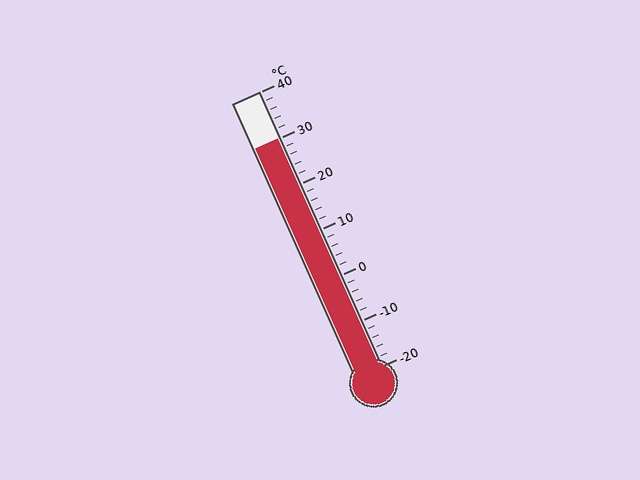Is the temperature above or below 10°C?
The temperature is above 10°C.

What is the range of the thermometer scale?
The thermometer scale ranges from -20°C to 40°C.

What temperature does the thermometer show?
The thermometer shows approximately 30°C.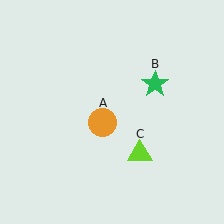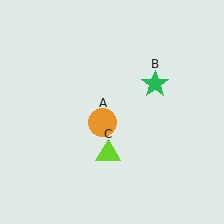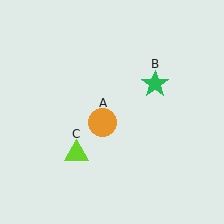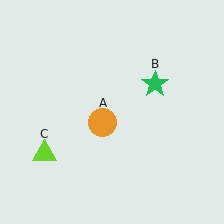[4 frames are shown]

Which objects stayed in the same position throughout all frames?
Orange circle (object A) and green star (object B) remained stationary.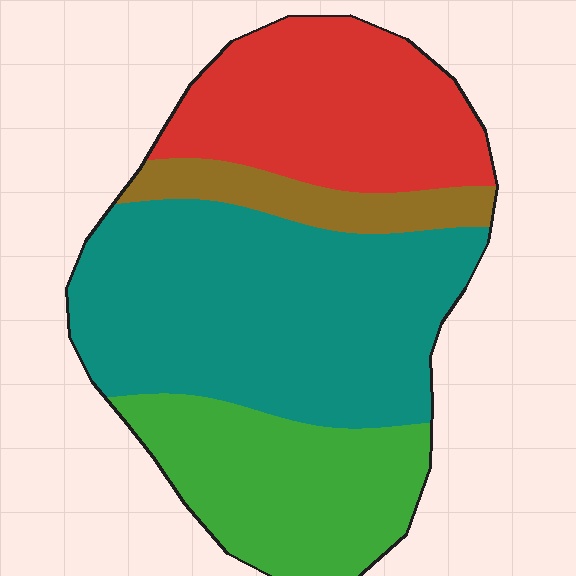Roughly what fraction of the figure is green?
Green takes up about one quarter (1/4) of the figure.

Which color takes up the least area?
Brown, at roughly 10%.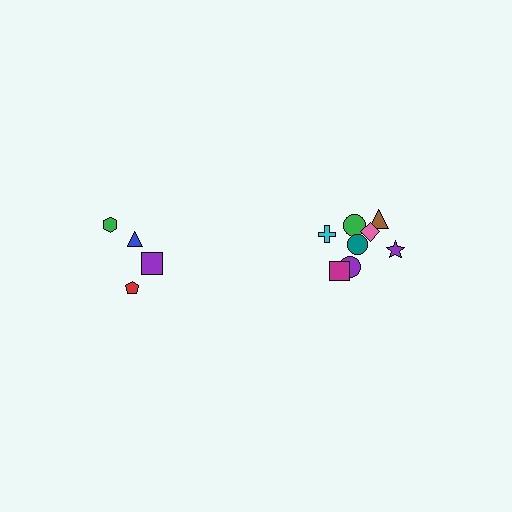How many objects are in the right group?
There are 8 objects.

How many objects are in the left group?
There are 4 objects.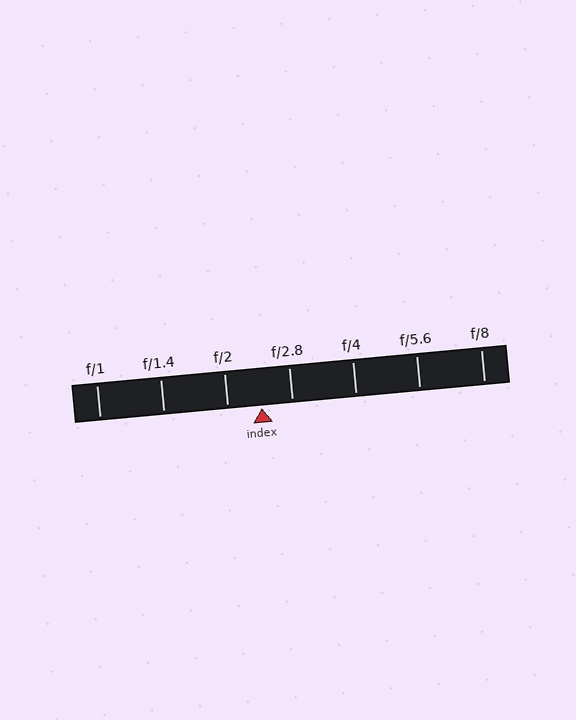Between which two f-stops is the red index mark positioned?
The index mark is between f/2 and f/2.8.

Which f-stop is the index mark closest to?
The index mark is closest to f/2.8.